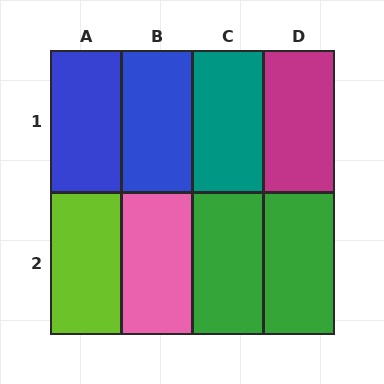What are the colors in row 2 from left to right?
Lime, pink, green, green.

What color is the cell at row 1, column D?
Magenta.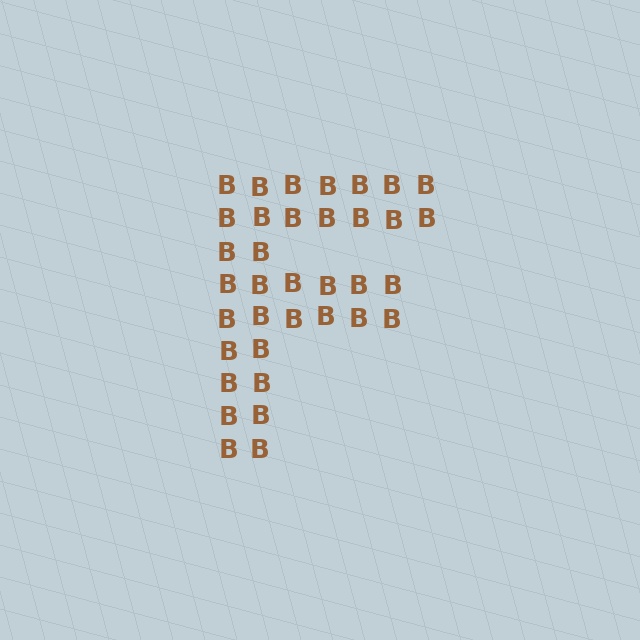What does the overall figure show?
The overall figure shows the letter F.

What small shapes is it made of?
It is made of small letter B's.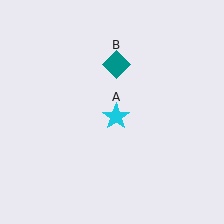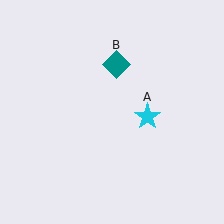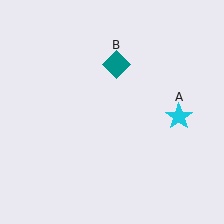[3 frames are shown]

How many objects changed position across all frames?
1 object changed position: cyan star (object A).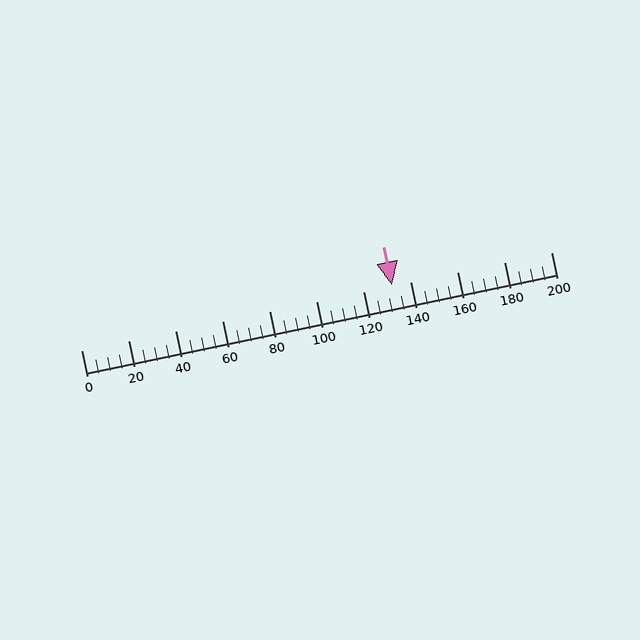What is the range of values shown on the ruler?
The ruler shows values from 0 to 200.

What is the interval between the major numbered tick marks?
The major tick marks are spaced 20 units apart.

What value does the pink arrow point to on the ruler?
The pink arrow points to approximately 132.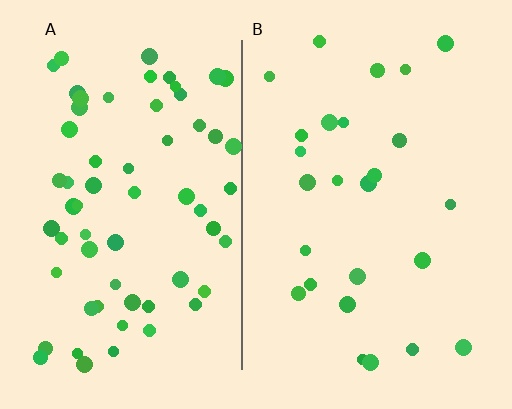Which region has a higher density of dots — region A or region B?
A (the left).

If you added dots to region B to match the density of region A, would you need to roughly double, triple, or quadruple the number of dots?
Approximately double.